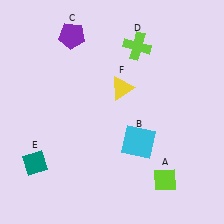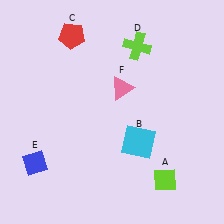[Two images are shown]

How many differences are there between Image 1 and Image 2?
There are 3 differences between the two images.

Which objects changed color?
C changed from purple to red. E changed from teal to blue. F changed from yellow to pink.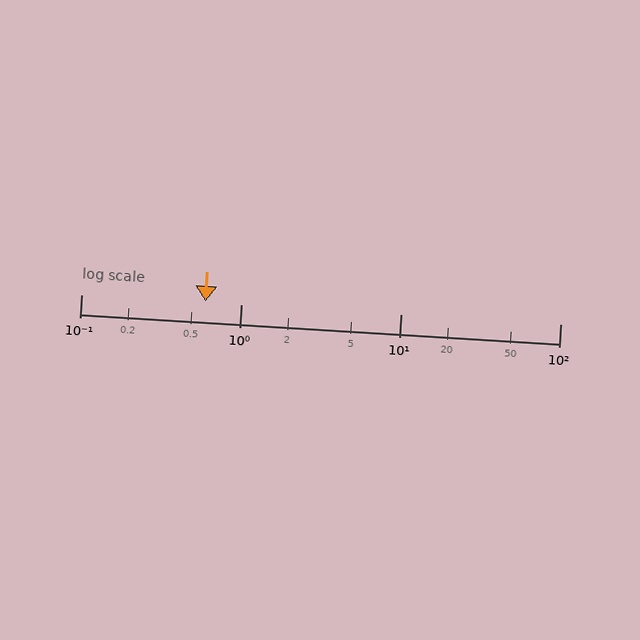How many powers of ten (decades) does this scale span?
The scale spans 3 decades, from 0.1 to 100.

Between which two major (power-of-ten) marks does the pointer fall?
The pointer is between 0.1 and 1.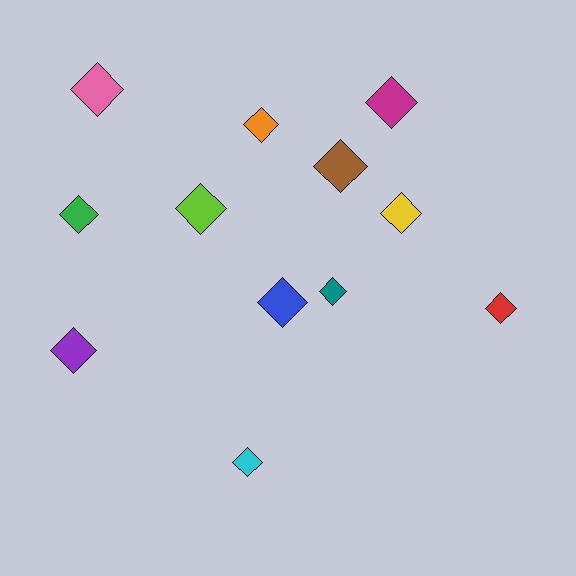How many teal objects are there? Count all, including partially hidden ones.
There is 1 teal object.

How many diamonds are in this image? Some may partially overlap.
There are 12 diamonds.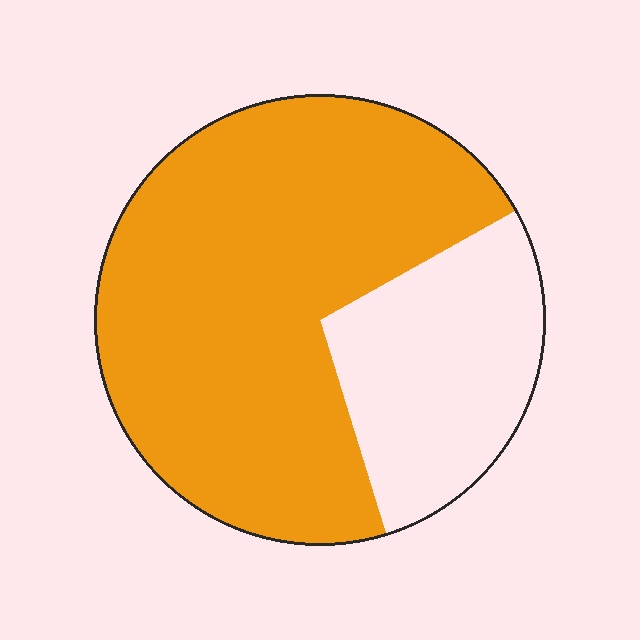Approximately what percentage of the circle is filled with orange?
Approximately 70%.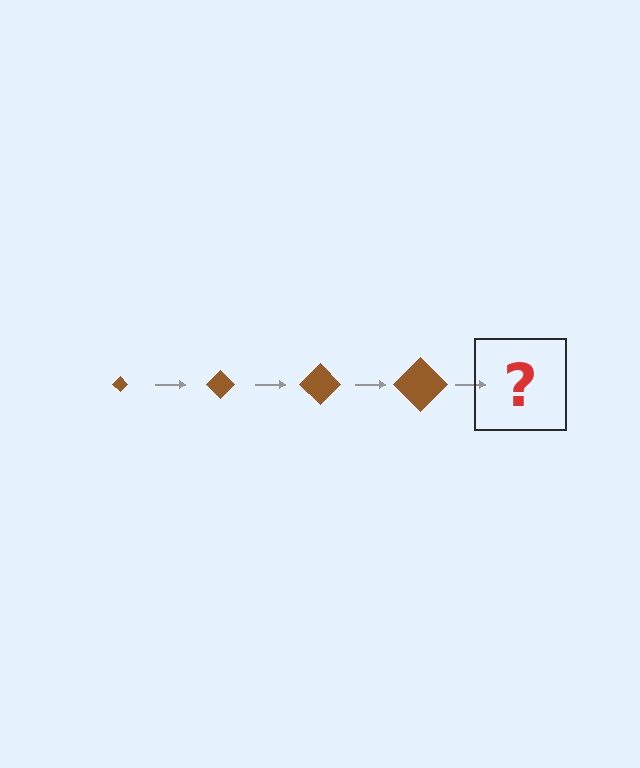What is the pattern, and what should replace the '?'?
The pattern is that the diamond gets progressively larger each step. The '?' should be a brown diamond, larger than the previous one.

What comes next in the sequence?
The next element should be a brown diamond, larger than the previous one.